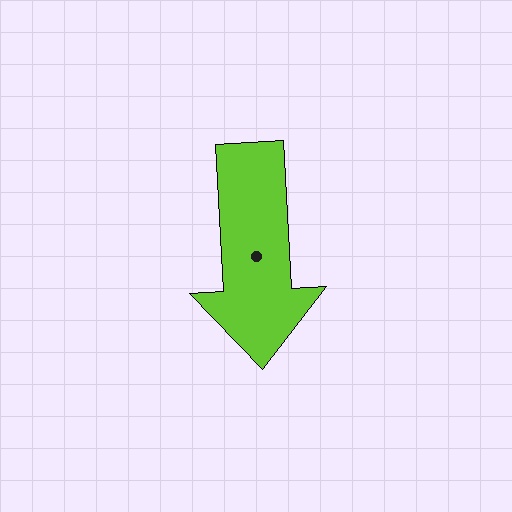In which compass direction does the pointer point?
South.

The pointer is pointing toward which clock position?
Roughly 6 o'clock.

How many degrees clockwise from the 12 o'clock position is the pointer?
Approximately 177 degrees.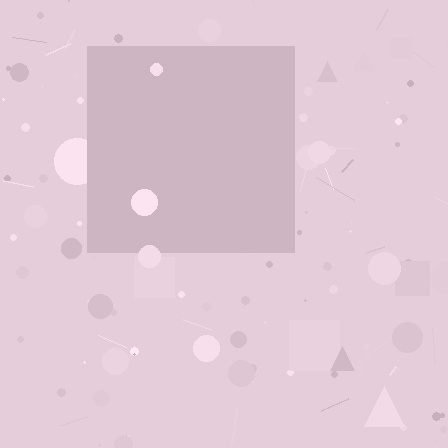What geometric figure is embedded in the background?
A square is embedded in the background.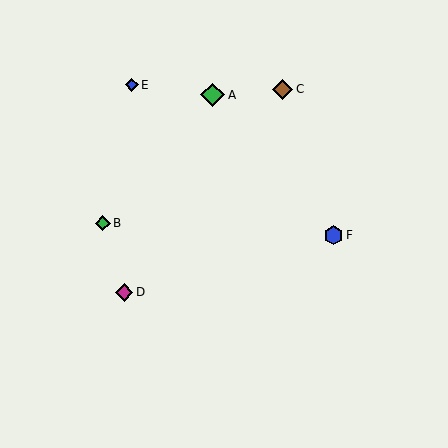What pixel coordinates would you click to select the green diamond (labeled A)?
Click at (213, 95) to select the green diamond A.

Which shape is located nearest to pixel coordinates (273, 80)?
The brown diamond (labeled C) at (282, 89) is nearest to that location.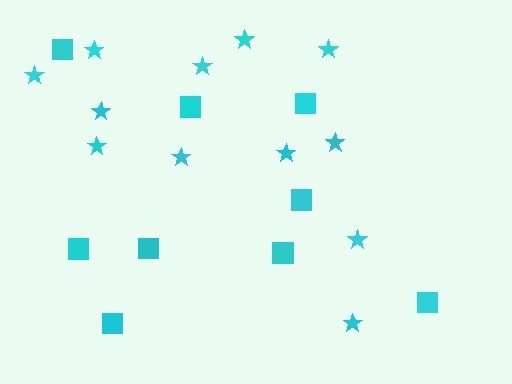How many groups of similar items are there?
There are 2 groups: one group of squares (9) and one group of stars (12).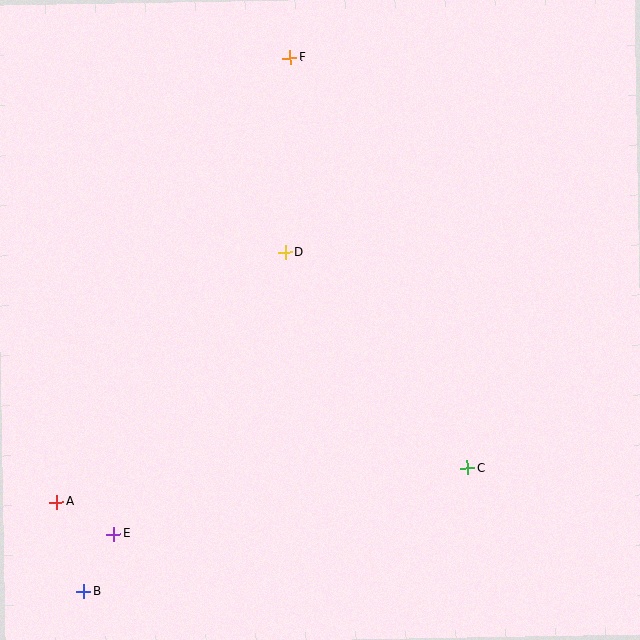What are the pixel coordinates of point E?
Point E is at (113, 534).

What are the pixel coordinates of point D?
Point D is at (285, 252).